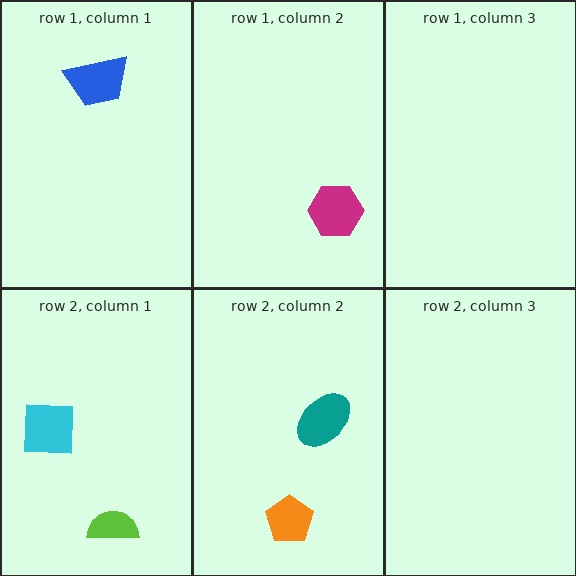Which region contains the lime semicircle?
The row 2, column 1 region.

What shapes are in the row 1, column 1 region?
The blue trapezoid.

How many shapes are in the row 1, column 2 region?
1.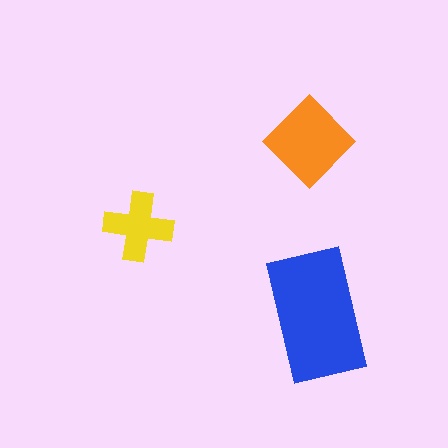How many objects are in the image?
There are 3 objects in the image.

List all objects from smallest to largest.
The yellow cross, the orange diamond, the blue rectangle.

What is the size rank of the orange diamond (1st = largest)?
2nd.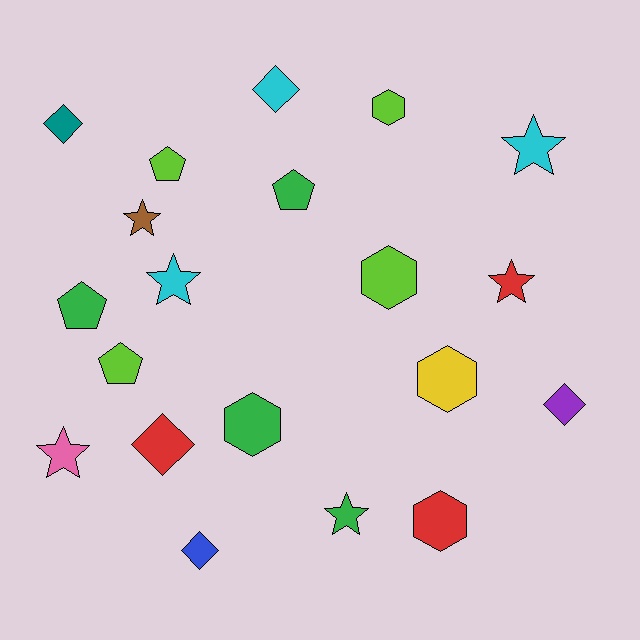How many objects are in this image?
There are 20 objects.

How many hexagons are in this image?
There are 5 hexagons.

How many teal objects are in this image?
There is 1 teal object.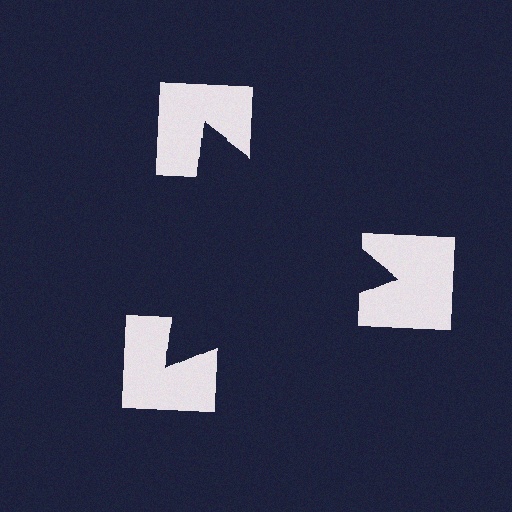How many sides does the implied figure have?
3 sides.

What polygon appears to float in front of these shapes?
An illusory triangle — its edges are inferred from the aligned wedge cuts in the notched squares, not physically drawn.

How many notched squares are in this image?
There are 3 — one at each vertex of the illusory triangle.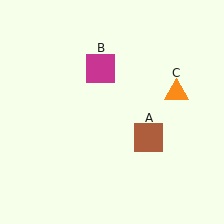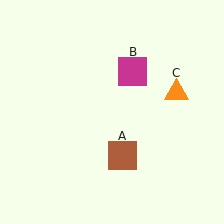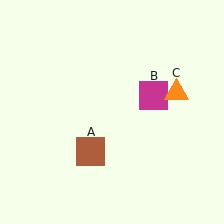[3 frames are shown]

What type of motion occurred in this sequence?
The brown square (object A), magenta square (object B) rotated clockwise around the center of the scene.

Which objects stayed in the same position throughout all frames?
Orange triangle (object C) remained stationary.